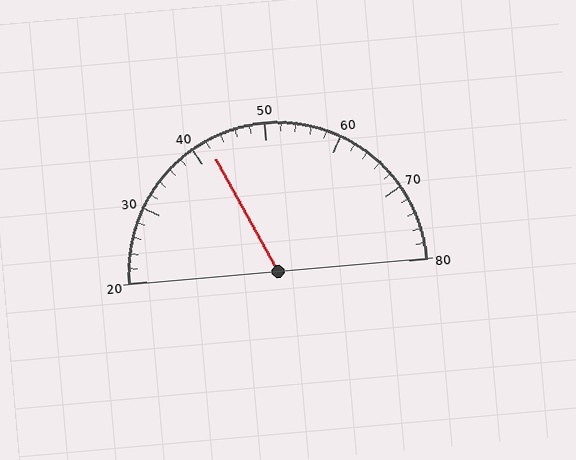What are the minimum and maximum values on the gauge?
The gauge ranges from 20 to 80.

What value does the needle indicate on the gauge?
The needle indicates approximately 42.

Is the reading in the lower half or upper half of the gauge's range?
The reading is in the lower half of the range (20 to 80).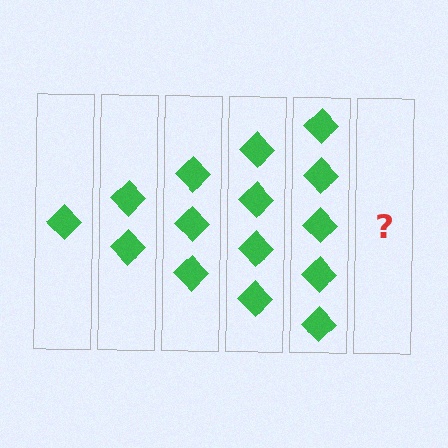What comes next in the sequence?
The next element should be 6 diamonds.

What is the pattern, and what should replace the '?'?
The pattern is that each step adds one more diamond. The '?' should be 6 diamonds.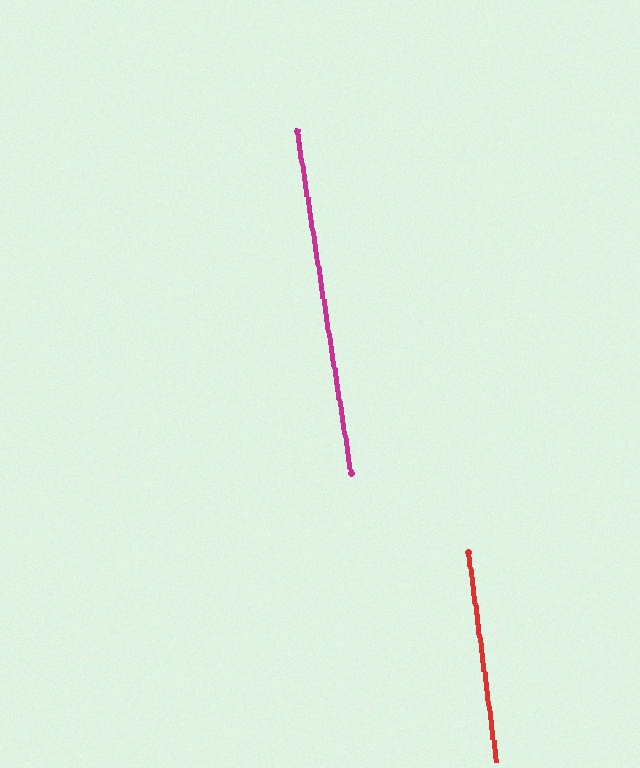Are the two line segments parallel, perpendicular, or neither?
Parallel — their directions differ by only 1.4°.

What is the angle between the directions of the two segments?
Approximately 1 degree.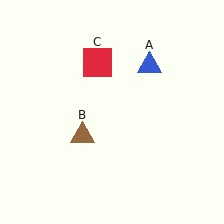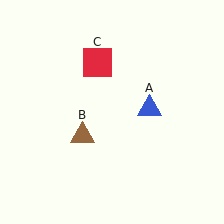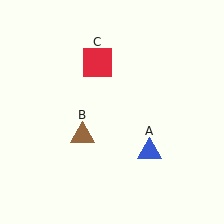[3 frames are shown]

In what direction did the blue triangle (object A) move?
The blue triangle (object A) moved down.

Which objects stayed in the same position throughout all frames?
Brown triangle (object B) and red square (object C) remained stationary.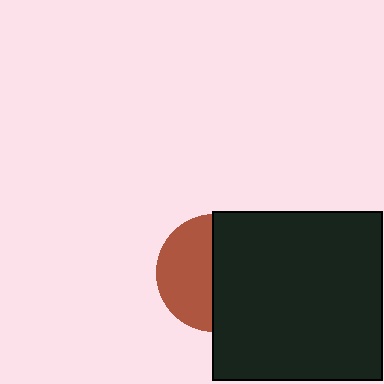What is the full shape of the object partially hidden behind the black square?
The partially hidden object is a brown circle.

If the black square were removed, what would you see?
You would see the complete brown circle.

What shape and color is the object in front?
The object in front is a black square.